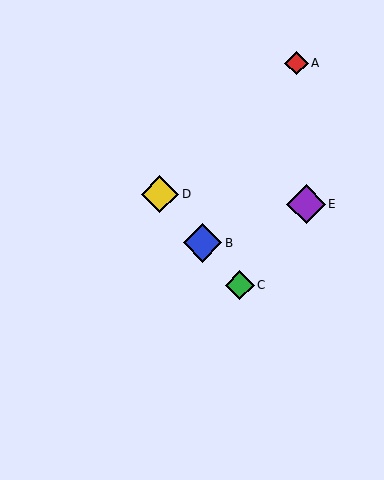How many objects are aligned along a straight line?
3 objects (B, C, D) are aligned along a straight line.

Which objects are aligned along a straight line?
Objects B, C, D are aligned along a straight line.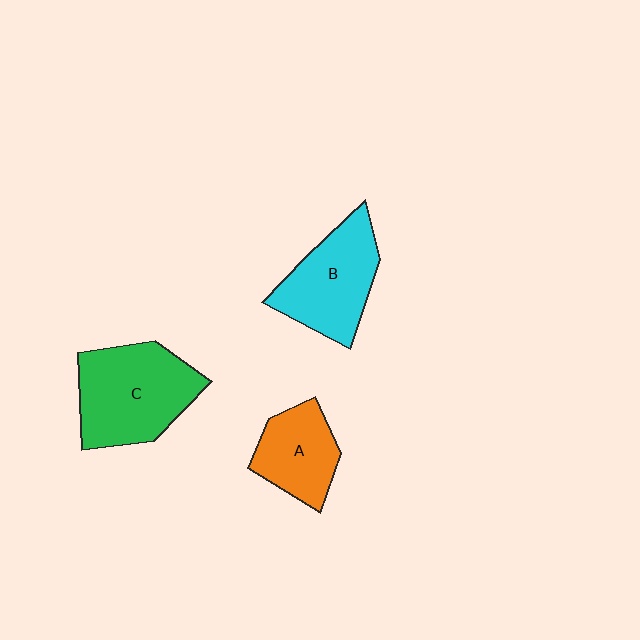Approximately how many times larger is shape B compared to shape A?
Approximately 1.4 times.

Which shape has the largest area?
Shape C (green).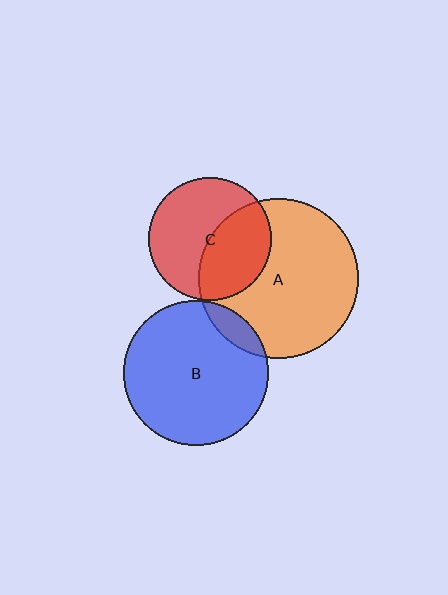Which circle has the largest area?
Circle A (orange).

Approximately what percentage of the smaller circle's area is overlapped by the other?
Approximately 10%.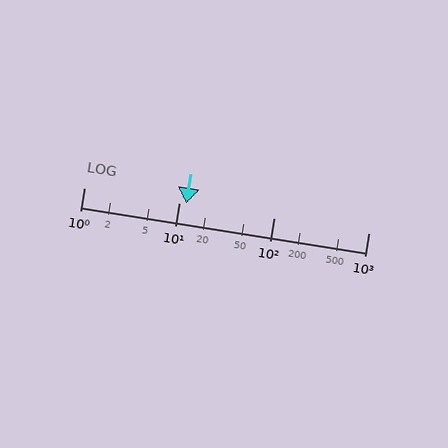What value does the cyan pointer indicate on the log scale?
The pointer indicates approximately 12.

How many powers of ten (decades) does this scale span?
The scale spans 3 decades, from 1 to 1000.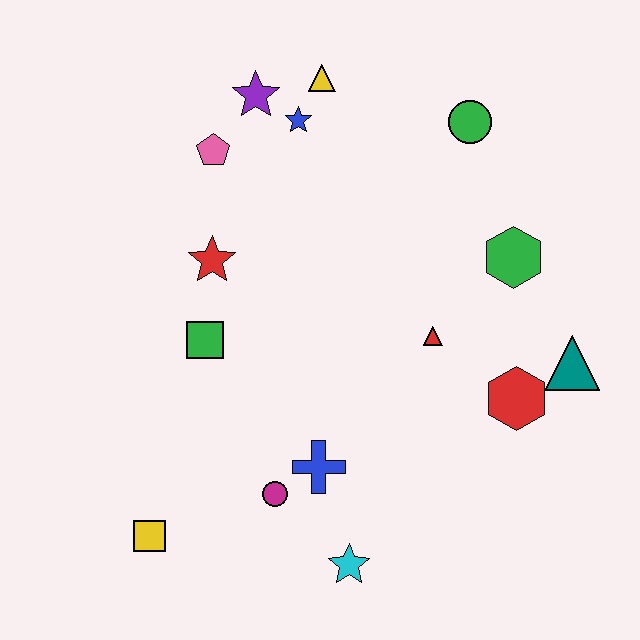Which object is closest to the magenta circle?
The blue cross is closest to the magenta circle.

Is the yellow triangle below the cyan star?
No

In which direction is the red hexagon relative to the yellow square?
The red hexagon is to the right of the yellow square.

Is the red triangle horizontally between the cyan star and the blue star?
No